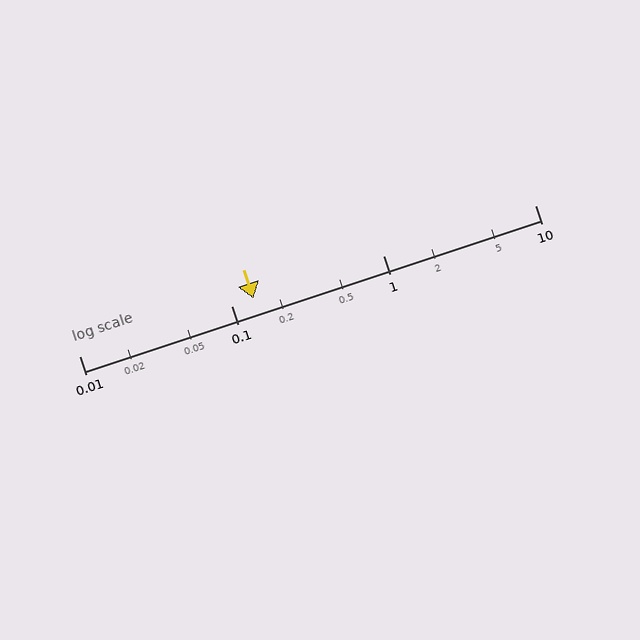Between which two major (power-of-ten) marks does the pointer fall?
The pointer is between 0.1 and 1.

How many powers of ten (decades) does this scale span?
The scale spans 3 decades, from 0.01 to 10.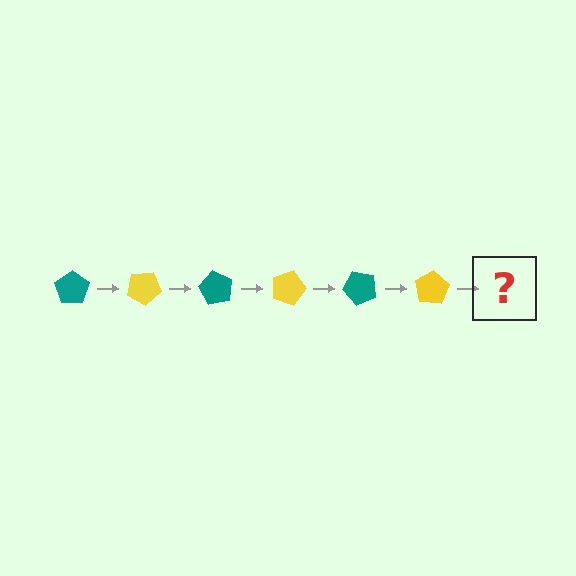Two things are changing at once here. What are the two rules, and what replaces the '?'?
The two rules are that it rotates 30 degrees each step and the color cycles through teal and yellow. The '?' should be a teal pentagon, rotated 180 degrees from the start.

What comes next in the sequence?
The next element should be a teal pentagon, rotated 180 degrees from the start.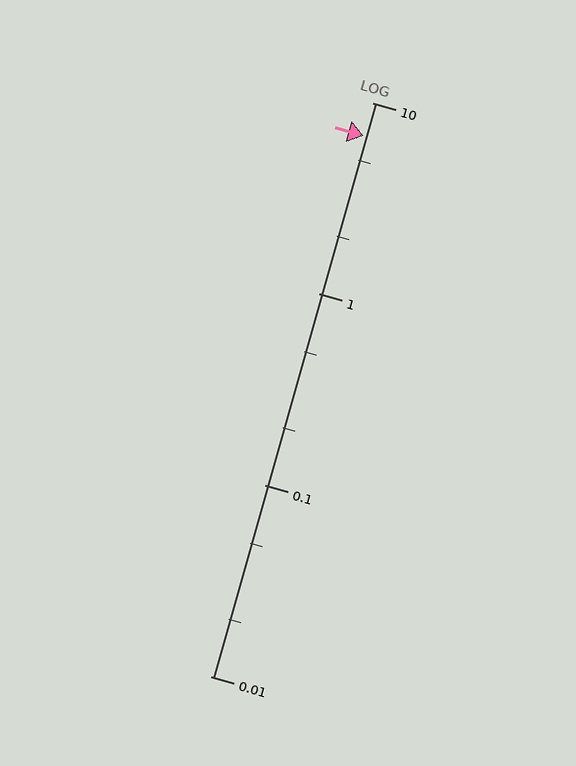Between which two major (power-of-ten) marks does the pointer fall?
The pointer is between 1 and 10.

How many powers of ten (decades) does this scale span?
The scale spans 3 decades, from 0.01 to 10.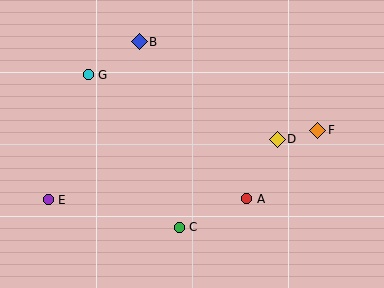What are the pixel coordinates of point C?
Point C is at (179, 227).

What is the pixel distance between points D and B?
The distance between D and B is 169 pixels.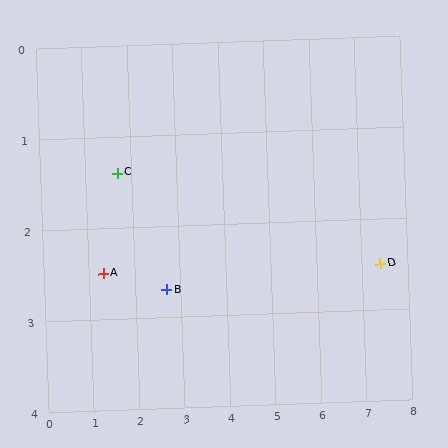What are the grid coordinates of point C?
Point C is at approximately (1.7, 1.4).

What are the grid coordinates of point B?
Point B is at approximately (2.7, 2.7).